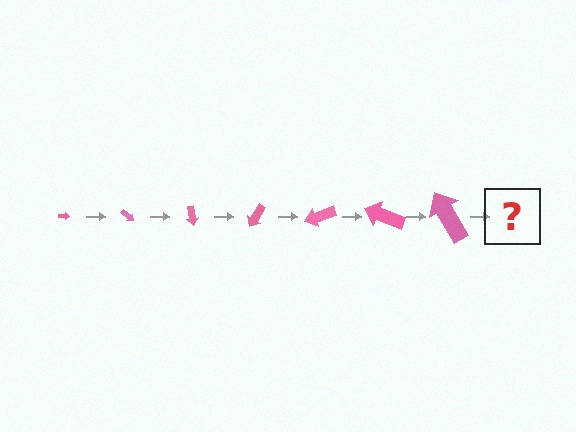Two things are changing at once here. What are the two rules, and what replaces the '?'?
The two rules are that the arrow grows larger each step and it rotates 40 degrees each step. The '?' should be an arrow, larger than the previous one and rotated 280 degrees from the start.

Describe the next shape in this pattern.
It should be an arrow, larger than the previous one and rotated 280 degrees from the start.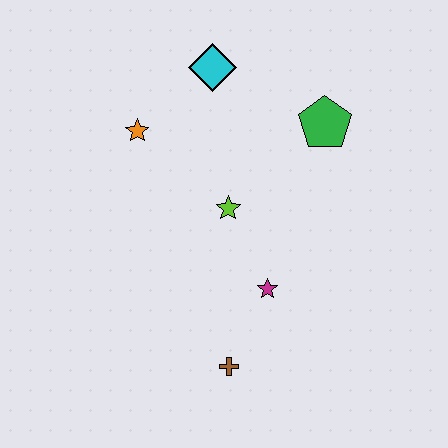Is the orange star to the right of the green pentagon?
No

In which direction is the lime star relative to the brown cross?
The lime star is above the brown cross.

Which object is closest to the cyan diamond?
The orange star is closest to the cyan diamond.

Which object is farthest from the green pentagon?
The brown cross is farthest from the green pentagon.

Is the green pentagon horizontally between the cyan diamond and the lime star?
No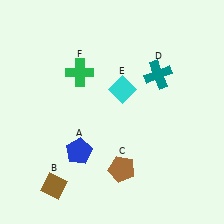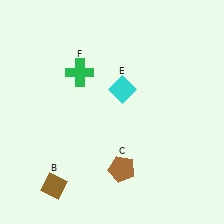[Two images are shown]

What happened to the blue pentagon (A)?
The blue pentagon (A) was removed in Image 2. It was in the bottom-left area of Image 1.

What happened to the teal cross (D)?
The teal cross (D) was removed in Image 2. It was in the top-right area of Image 1.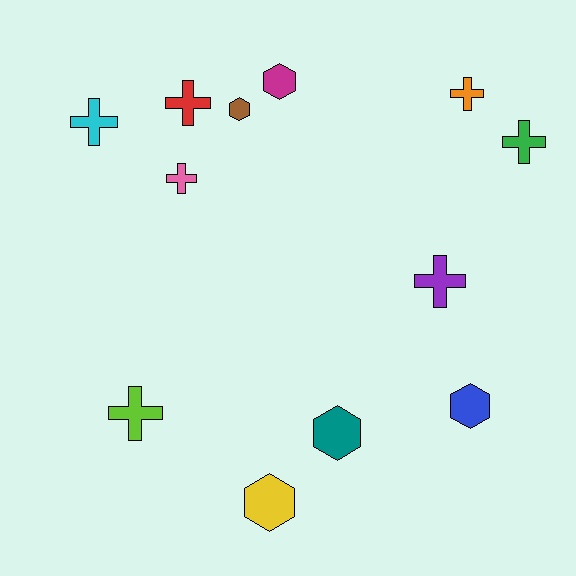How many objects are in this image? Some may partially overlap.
There are 12 objects.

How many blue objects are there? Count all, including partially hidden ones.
There is 1 blue object.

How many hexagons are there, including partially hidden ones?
There are 5 hexagons.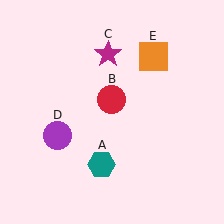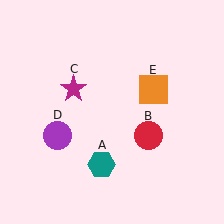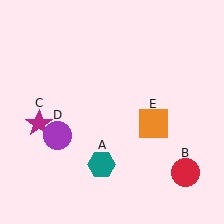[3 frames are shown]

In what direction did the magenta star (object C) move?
The magenta star (object C) moved down and to the left.